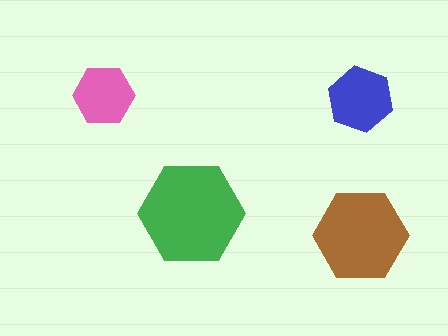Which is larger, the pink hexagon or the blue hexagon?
The blue one.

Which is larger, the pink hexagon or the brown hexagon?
The brown one.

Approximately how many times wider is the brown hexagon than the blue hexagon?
About 1.5 times wider.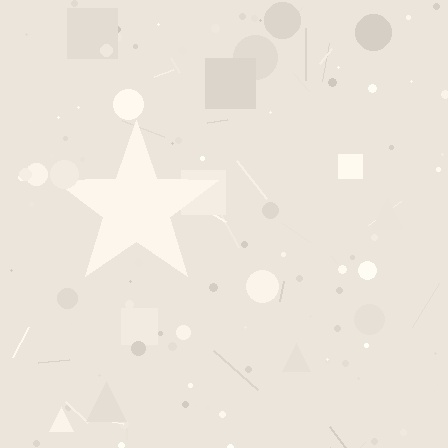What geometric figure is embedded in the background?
A star is embedded in the background.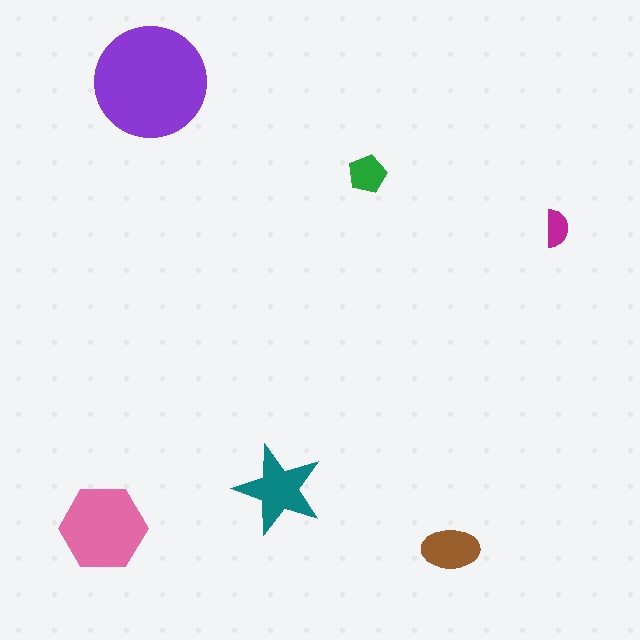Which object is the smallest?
The magenta semicircle.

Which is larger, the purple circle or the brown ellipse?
The purple circle.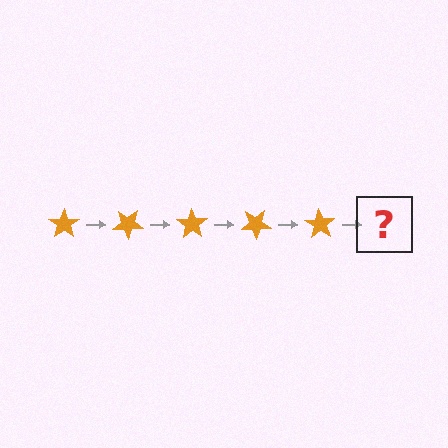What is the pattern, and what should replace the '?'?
The pattern is that the star rotates 35 degrees each step. The '?' should be an orange star rotated 175 degrees.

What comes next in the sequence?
The next element should be an orange star rotated 175 degrees.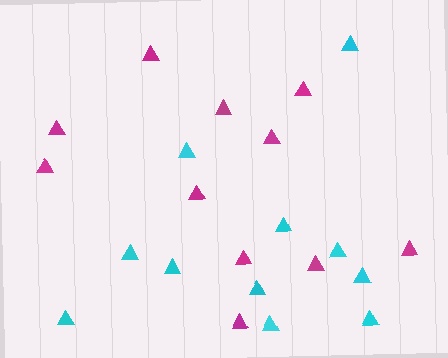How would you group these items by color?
There are 2 groups: one group of magenta triangles (11) and one group of cyan triangles (11).